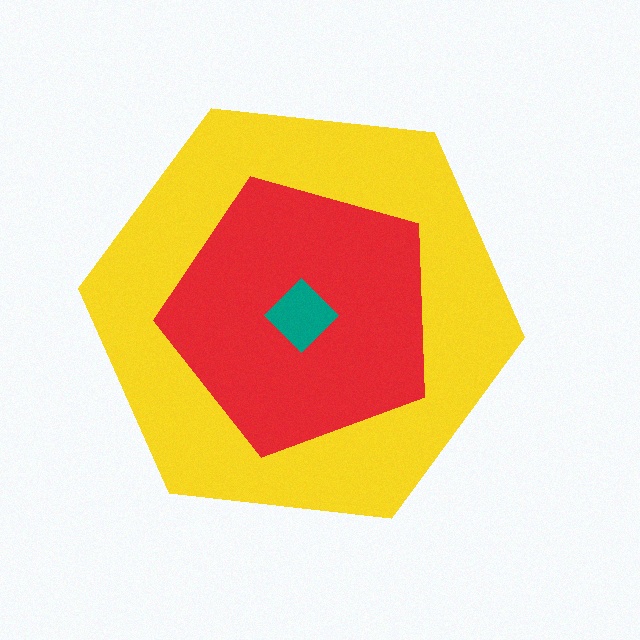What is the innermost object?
The teal diamond.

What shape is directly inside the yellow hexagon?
The red pentagon.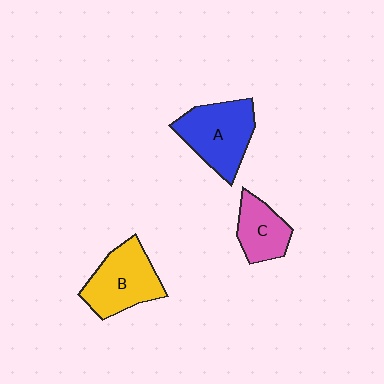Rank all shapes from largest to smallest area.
From largest to smallest: A (blue), B (yellow), C (pink).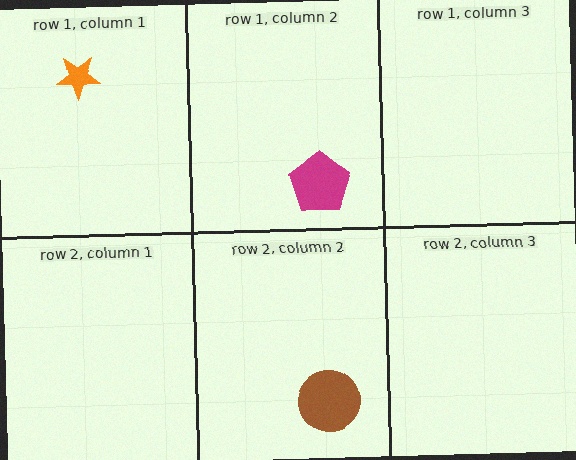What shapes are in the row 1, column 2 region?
The magenta pentagon.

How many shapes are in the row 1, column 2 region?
1.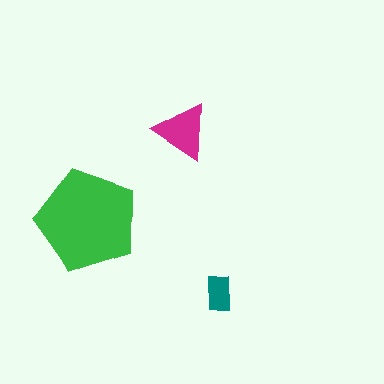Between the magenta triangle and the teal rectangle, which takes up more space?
The magenta triangle.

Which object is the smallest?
The teal rectangle.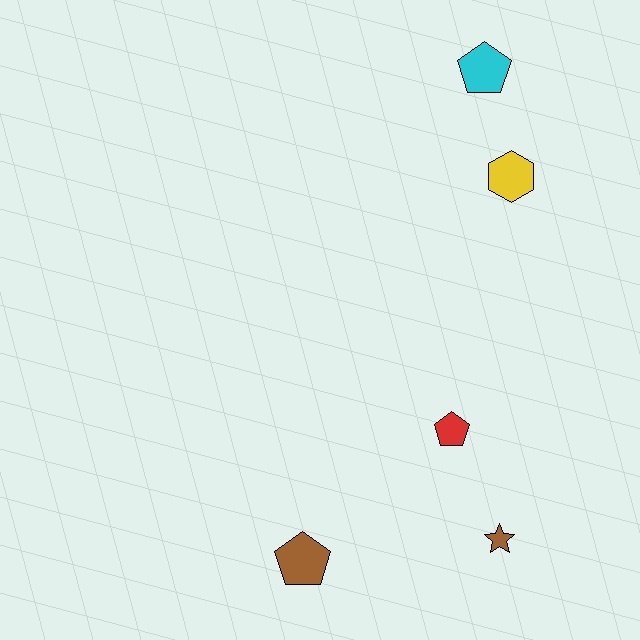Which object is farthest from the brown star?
The cyan pentagon is farthest from the brown star.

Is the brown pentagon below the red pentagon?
Yes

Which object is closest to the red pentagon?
The brown star is closest to the red pentagon.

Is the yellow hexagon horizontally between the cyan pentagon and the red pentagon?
No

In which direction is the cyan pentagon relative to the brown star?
The cyan pentagon is above the brown star.